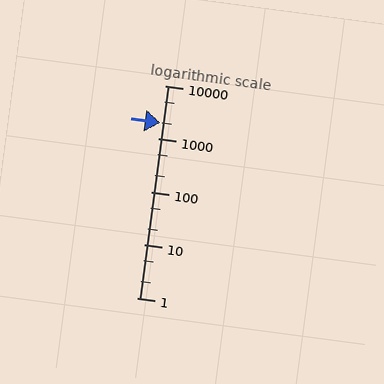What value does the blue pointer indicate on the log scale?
The pointer indicates approximately 2000.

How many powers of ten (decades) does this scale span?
The scale spans 4 decades, from 1 to 10000.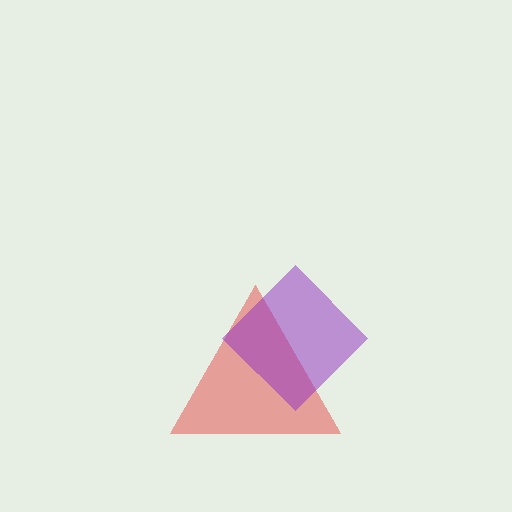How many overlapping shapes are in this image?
There are 2 overlapping shapes in the image.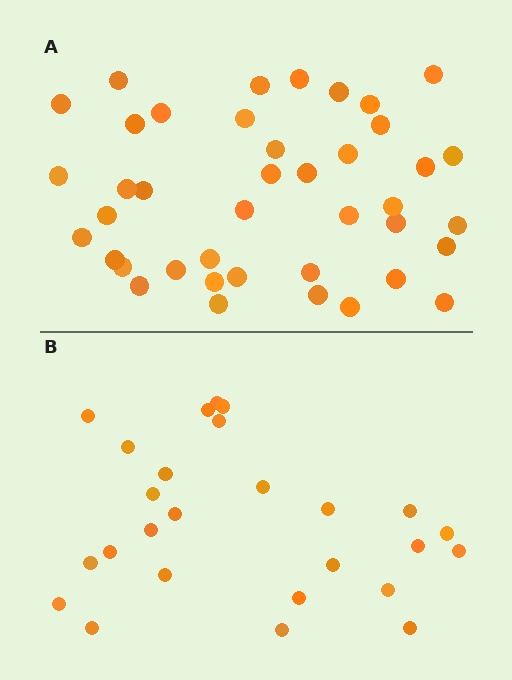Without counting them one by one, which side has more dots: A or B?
Region A (the top region) has more dots.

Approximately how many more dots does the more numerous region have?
Region A has approximately 15 more dots than region B.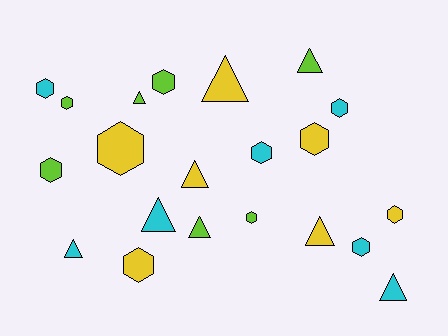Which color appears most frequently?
Lime, with 7 objects.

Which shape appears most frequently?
Hexagon, with 12 objects.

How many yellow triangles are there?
There are 3 yellow triangles.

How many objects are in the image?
There are 21 objects.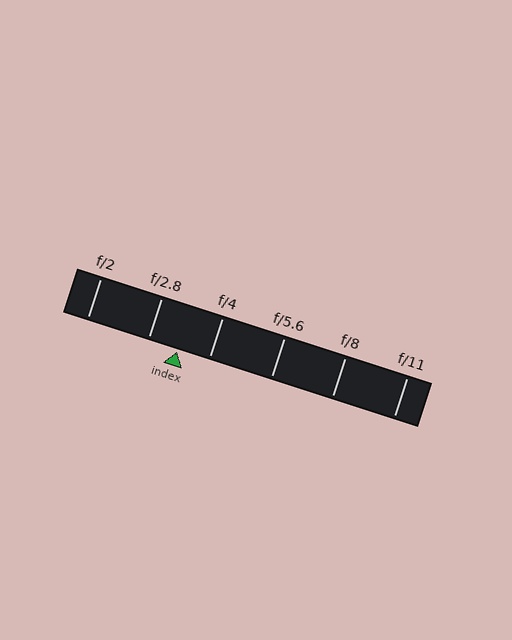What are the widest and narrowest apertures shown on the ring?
The widest aperture shown is f/2 and the narrowest is f/11.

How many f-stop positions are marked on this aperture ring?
There are 6 f-stop positions marked.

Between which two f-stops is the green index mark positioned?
The index mark is between f/2.8 and f/4.